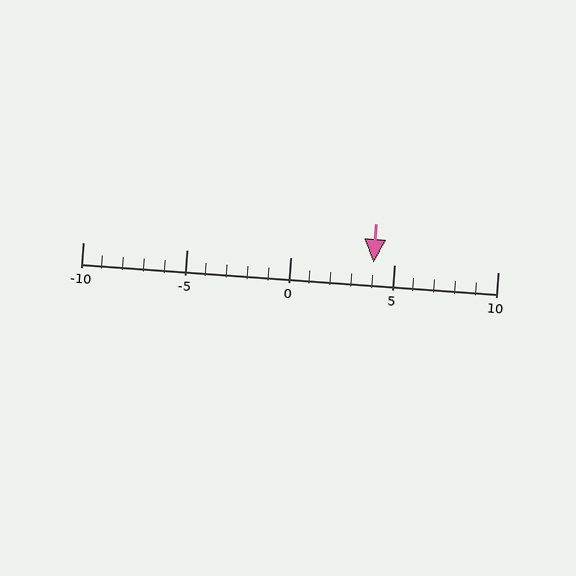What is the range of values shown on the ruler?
The ruler shows values from -10 to 10.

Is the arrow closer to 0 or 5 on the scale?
The arrow is closer to 5.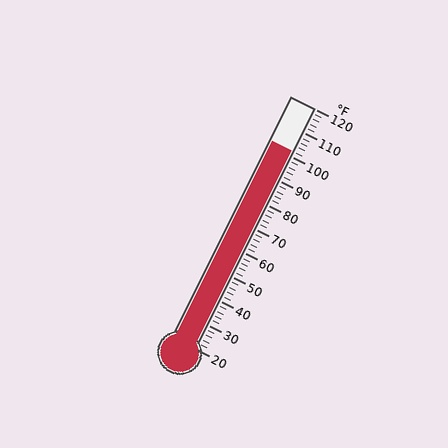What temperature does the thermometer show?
The thermometer shows approximately 102°F.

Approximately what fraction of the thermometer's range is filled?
The thermometer is filled to approximately 80% of its range.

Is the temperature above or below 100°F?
The temperature is above 100°F.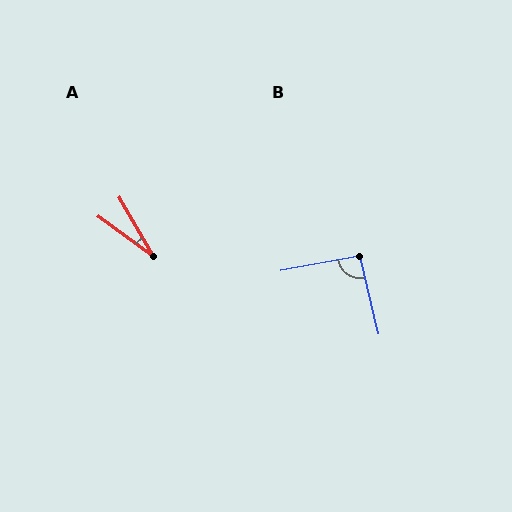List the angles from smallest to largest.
A (24°), B (93°).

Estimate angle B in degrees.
Approximately 93 degrees.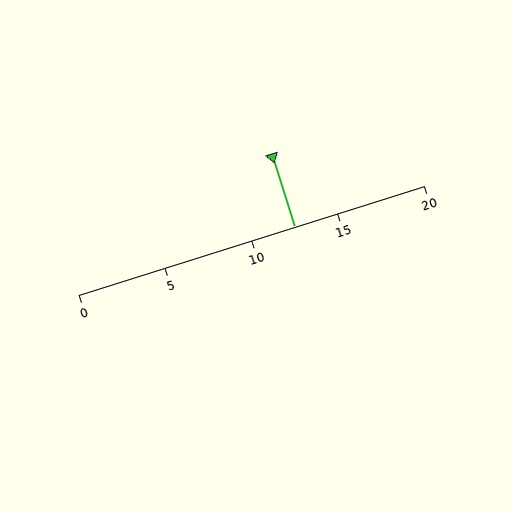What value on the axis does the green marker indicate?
The marker indicates approximately 12.5.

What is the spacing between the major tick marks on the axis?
The major ticks are spaced 5 apart.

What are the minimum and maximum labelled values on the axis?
The axis runs from 0 to 20.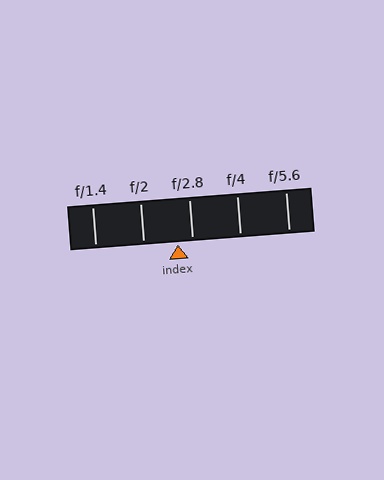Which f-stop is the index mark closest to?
The index mark is closest to f/2.8.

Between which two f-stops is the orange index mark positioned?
The index mark is between f/2 and f/2.8.